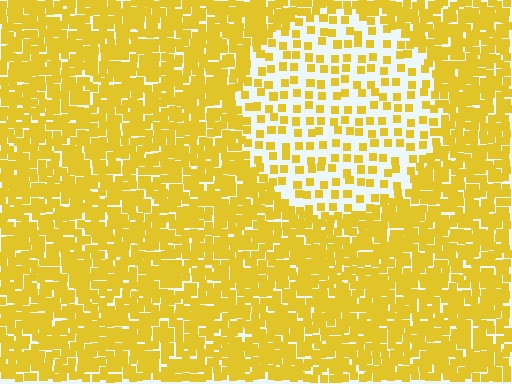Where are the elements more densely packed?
The elements are more densely packed outside the circle boundary.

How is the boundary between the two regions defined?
The boundary is defined by a change in element density (approximately 2.8x ratio). All elements are the same color, size, and shape.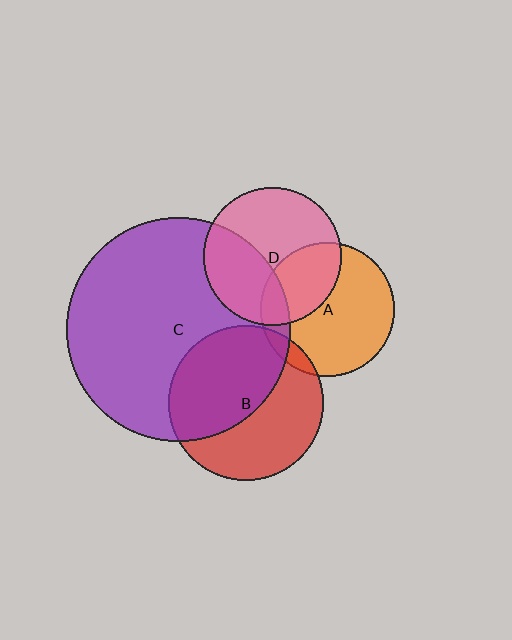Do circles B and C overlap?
Yes.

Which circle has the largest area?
Circle C (purple).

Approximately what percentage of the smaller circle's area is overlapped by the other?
Approximately 50%.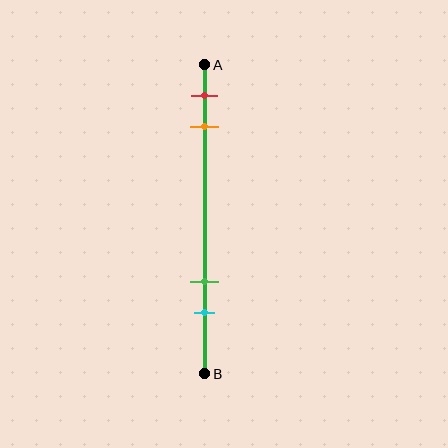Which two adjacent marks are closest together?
The red and orange marks are the closest adjacent pair.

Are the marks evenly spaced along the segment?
No, the marks are not evenly spaced.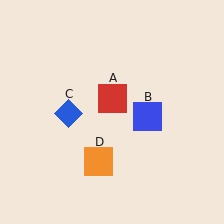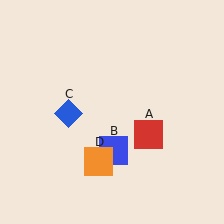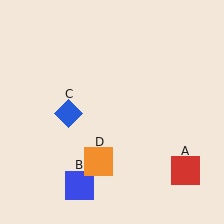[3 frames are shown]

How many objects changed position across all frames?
2 objects changed position: red square (object A), blue square (object B).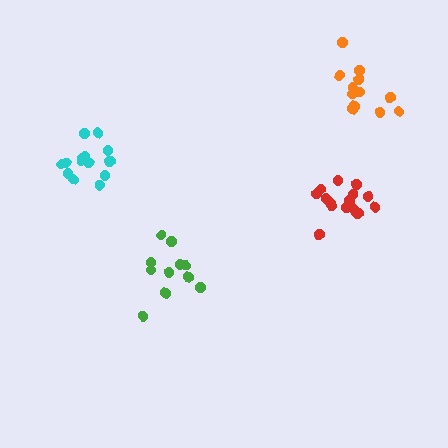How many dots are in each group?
Group 1: 11 dots, Group 2: 15 dots, Group 3: 15 dots, Group 4: 12 dots (53 total).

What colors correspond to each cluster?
The clusters are colored: green, cyan, red, orange.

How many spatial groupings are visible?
There are 4 spatial groupings.